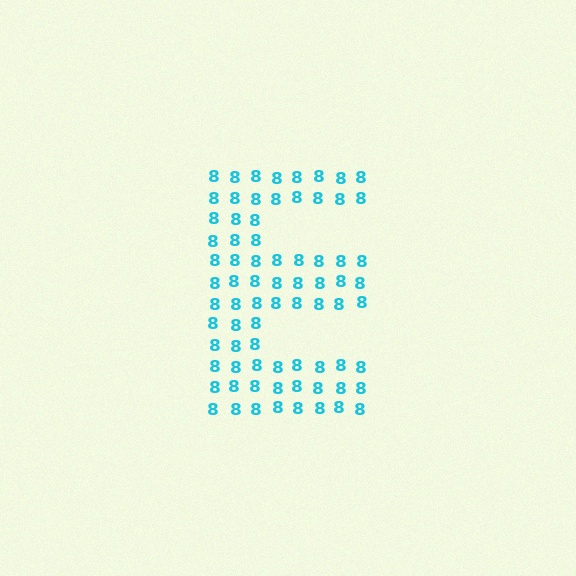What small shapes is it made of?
It is made of small digit 8's.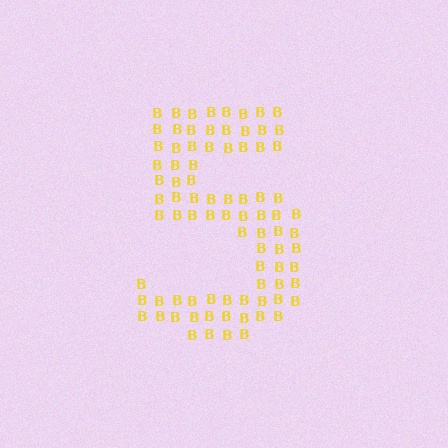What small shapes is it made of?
It is made of small letter B's.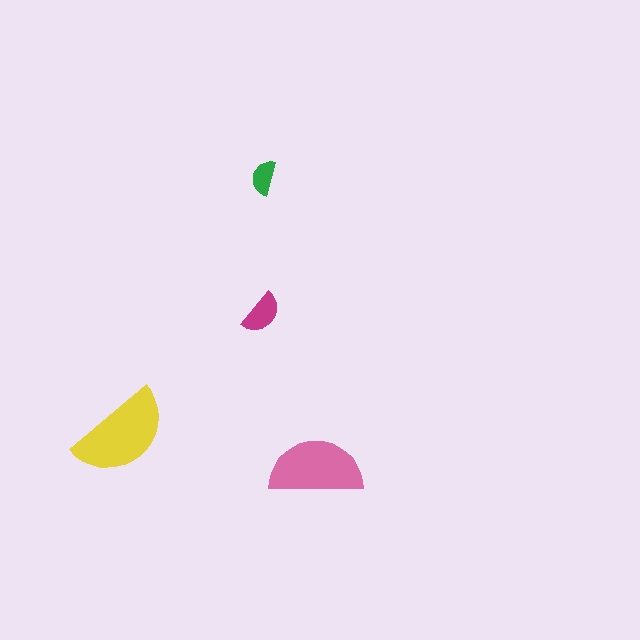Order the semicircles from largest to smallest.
the yellow one, the pink one, the magenta one, the green one.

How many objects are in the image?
There are 4 objects in the image.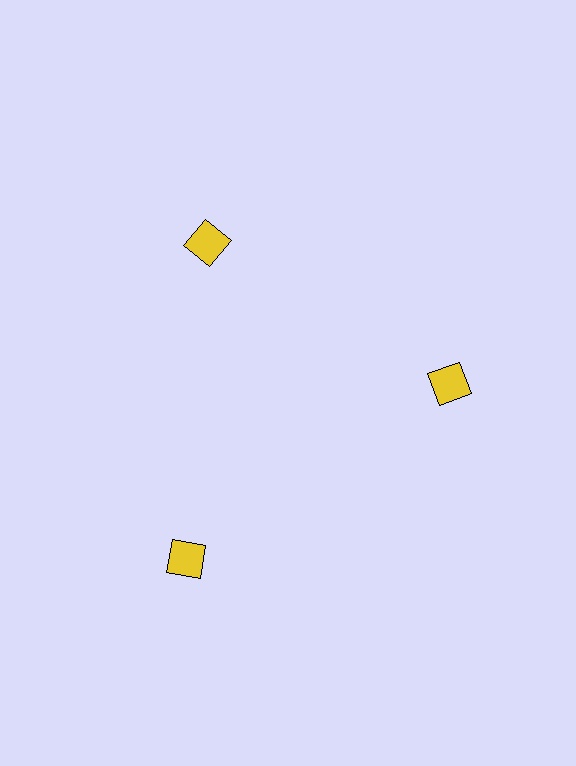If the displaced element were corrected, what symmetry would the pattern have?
It would have 3-fold rotational symmetry — the pattern would map onto itself every 120 degrees.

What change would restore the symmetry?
The symmetry would be restored by moving it inward, back onto the ring so that all 3 squares sit at equal angles and equal distance from the center.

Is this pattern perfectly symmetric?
No. The 3 yellow squares are arranged in a ring, but one element near the 7 o'clock position is pushed outward from the center, breaking the 3-fold rotational symmetry.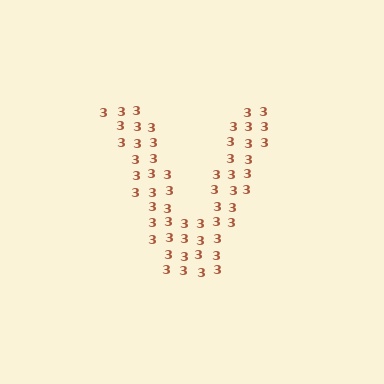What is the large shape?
The large shape is the letter V.